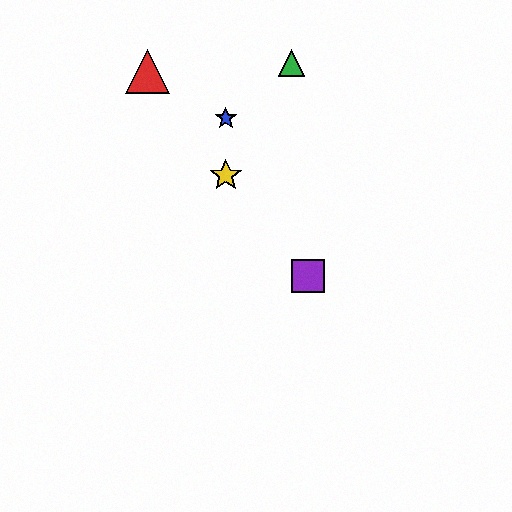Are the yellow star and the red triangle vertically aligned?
No, the yellow star is at x≈226 and the red triangle is at x≈148.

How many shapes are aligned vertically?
2 shapes (the blue star, the yellow star) are aligned vertically.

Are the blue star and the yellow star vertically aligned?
Yes, both are at x≈226.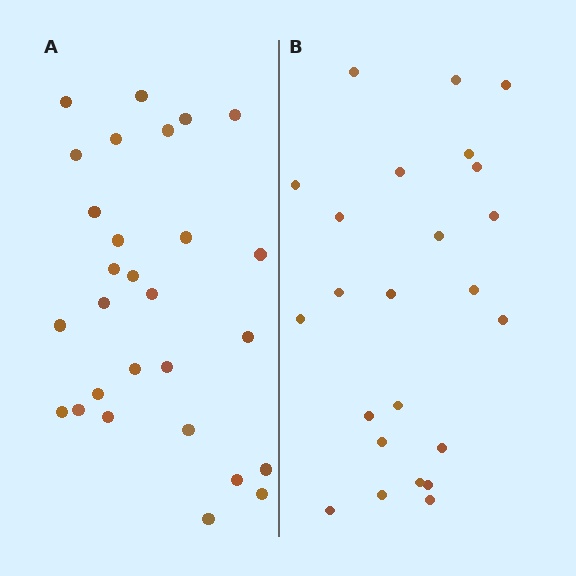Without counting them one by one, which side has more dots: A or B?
Region A (the left region) has more dots.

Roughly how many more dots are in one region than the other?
Region A has about 4 more dots than region B.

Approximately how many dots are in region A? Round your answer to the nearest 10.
About 30 dots. (The exact count is 28, which rounds to 30.)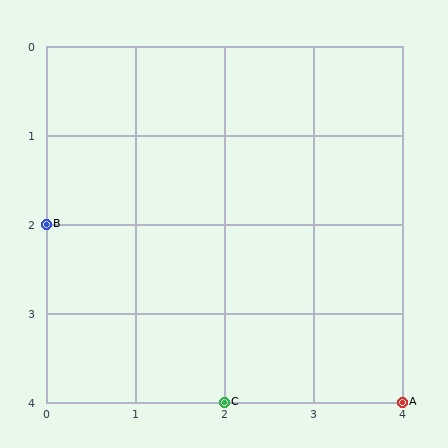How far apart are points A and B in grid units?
Points A and B are 4 columns and 2 rows apart (about 4.5 grid units diagonally).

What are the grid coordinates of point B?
Point B is at grid coordinates (0, 2).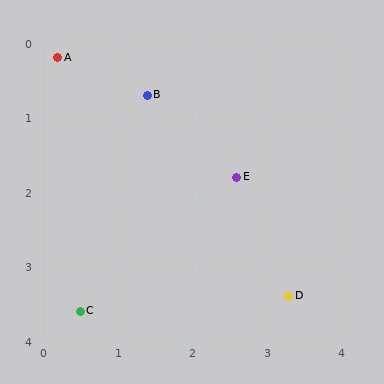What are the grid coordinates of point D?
Point D is at approximately (3.3, 3.4).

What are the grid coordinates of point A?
Point A is at approximately (0.2, 0.2).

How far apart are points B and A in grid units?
Points B and A are about 1.3 grid units apart.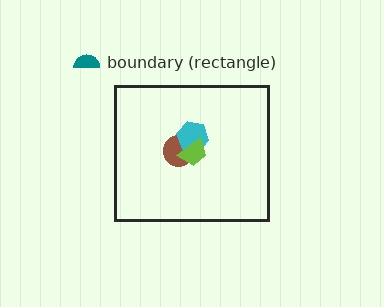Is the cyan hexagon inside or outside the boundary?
Inside.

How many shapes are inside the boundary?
3 inside, 1 outside.